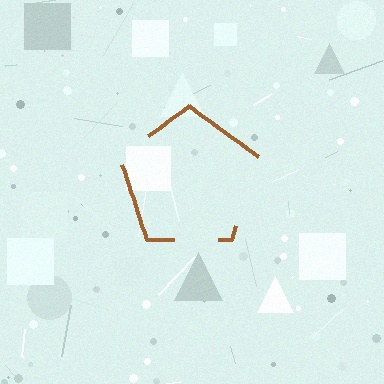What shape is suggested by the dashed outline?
The dashed outline suggests a pentagon.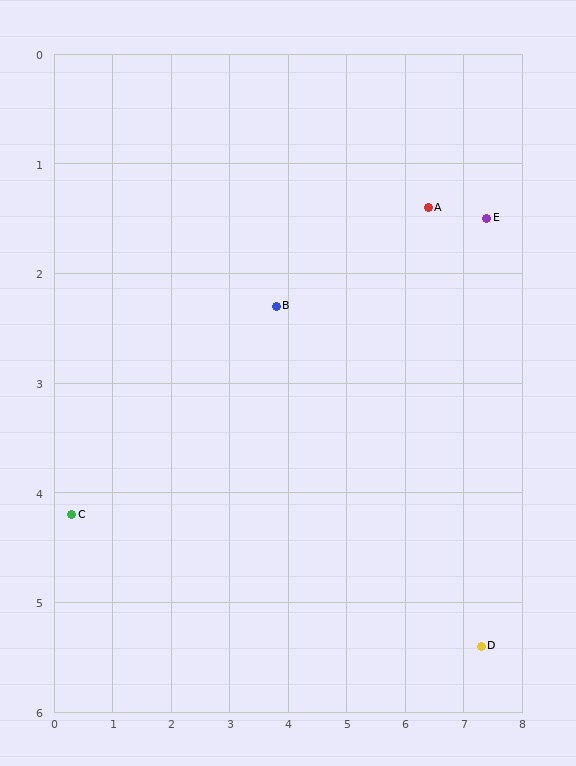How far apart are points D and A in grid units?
Points D and A are about 4.1 grid units apart.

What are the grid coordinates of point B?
Point B is at approximately (3.8, 2.3).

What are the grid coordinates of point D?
Point D is at approximately (7.3, 5.4).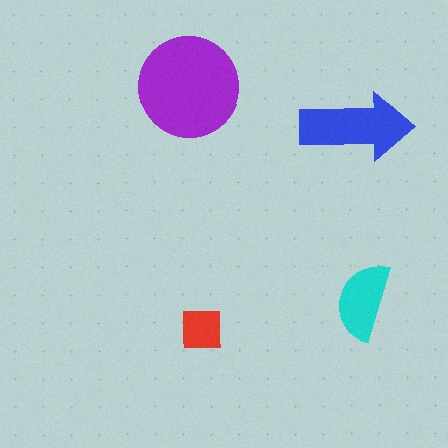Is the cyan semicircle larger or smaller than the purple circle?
Smaller.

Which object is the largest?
The purple circle.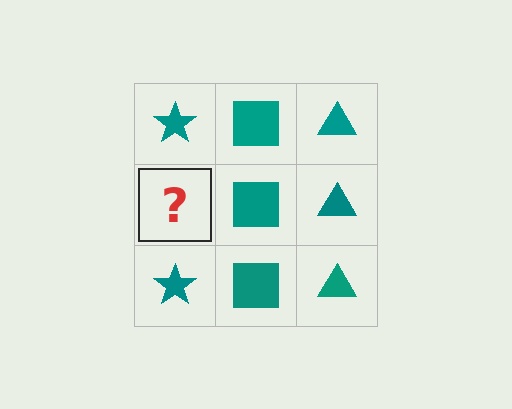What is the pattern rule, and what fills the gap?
The rule is that each column has a consistent shape. The gap should be filled with a teal star.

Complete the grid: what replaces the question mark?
The question mark should be replaced with a teal star.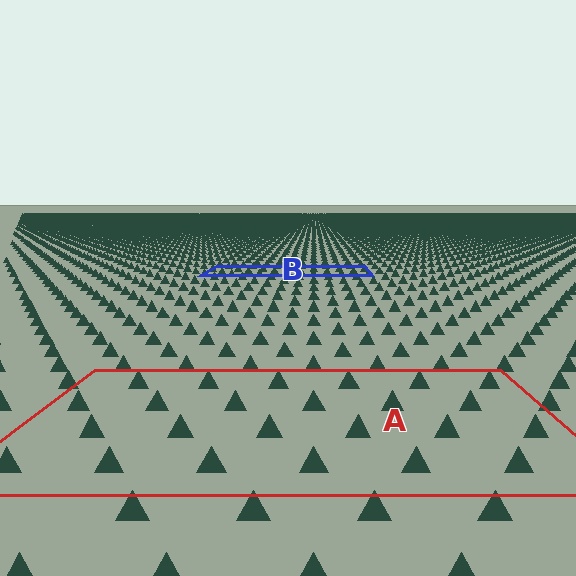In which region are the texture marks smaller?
The texture marks are smaller in region B, because it is farther away.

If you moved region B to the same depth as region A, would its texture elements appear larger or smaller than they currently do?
They would appear larger. At a closer depth, the same texture elements are projected at a bigger on-screen size.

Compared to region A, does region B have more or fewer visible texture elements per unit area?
Region B has more texture elements per unit area — they are packed more densely because it is farther away.